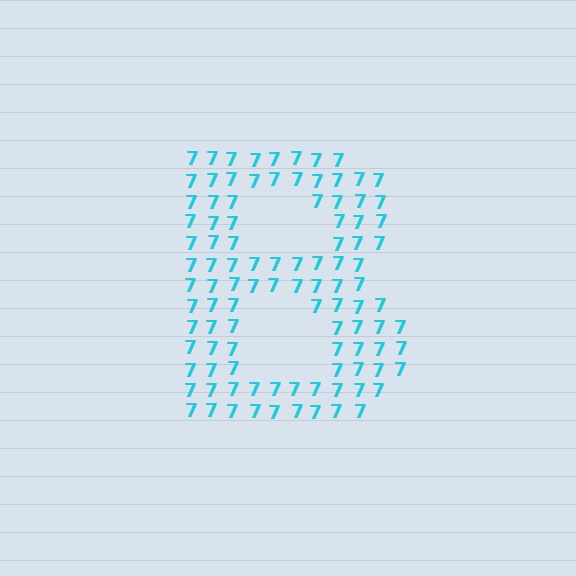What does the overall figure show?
The overall figure shows the letter B.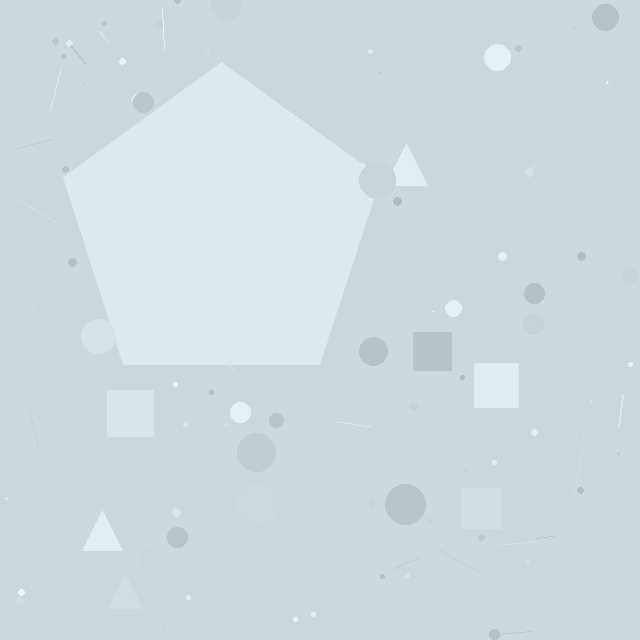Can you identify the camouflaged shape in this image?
The camouflaged shape is a pentagon.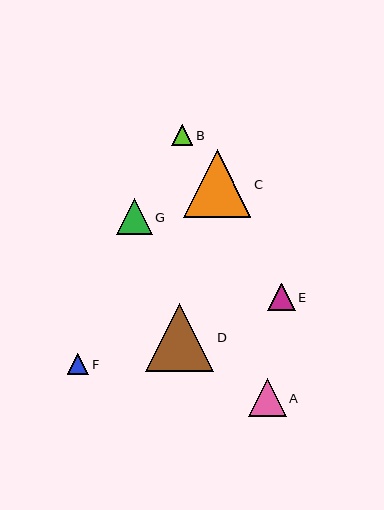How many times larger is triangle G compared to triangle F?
Triangle G is approximately 1.7 times the size of triangle F.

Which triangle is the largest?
Triangle D is the largest with a size of approximately 68 pixels.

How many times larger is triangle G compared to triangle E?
Triangle G is approximately 1.3 times the size of triangle E.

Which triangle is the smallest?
Triangle F is the smallest with a size of approximately 21 pixels.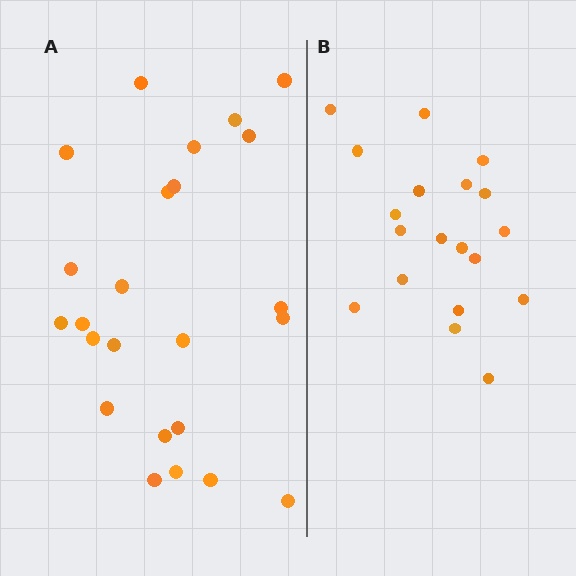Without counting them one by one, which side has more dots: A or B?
Region A (the left region) has more dots.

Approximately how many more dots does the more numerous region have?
Region A has about 5 more dots than region B.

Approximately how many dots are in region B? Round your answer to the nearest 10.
About 20 dots. (The exact count is 19, which rounds to 20.)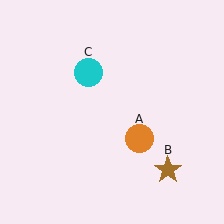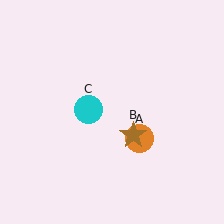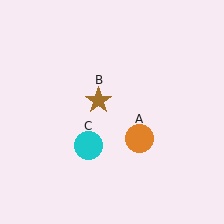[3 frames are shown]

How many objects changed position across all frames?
2 objects changed position: brown star (object B), cyan circle (object C).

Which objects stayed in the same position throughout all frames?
Orange circle (object A) remained stationary.